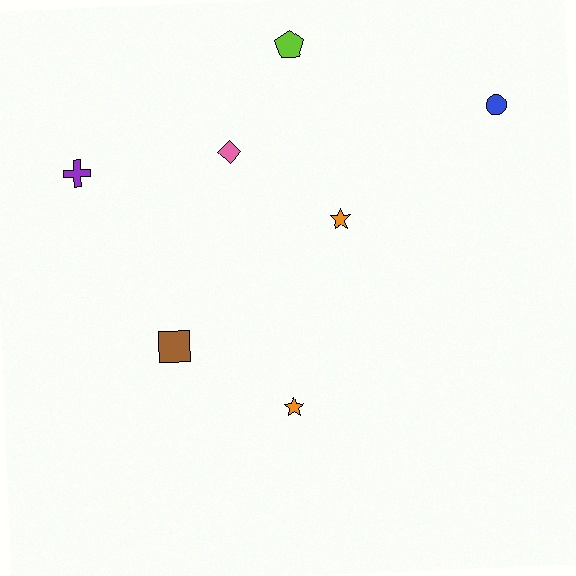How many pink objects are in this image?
There is 1 pink object.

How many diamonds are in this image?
There is 1 diamond.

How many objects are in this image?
There are 7 objects.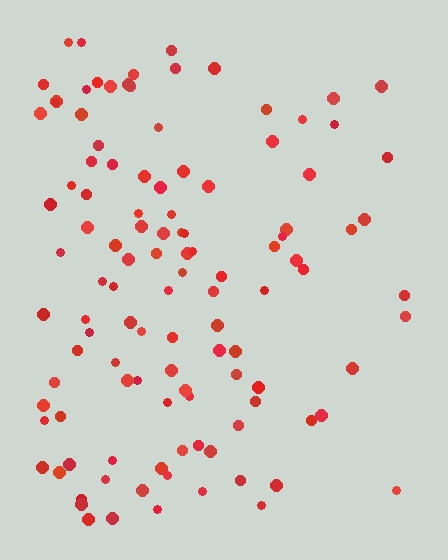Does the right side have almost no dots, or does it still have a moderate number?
Still a moderate number, just noticeably fewer than the left.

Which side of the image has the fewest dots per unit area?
The right.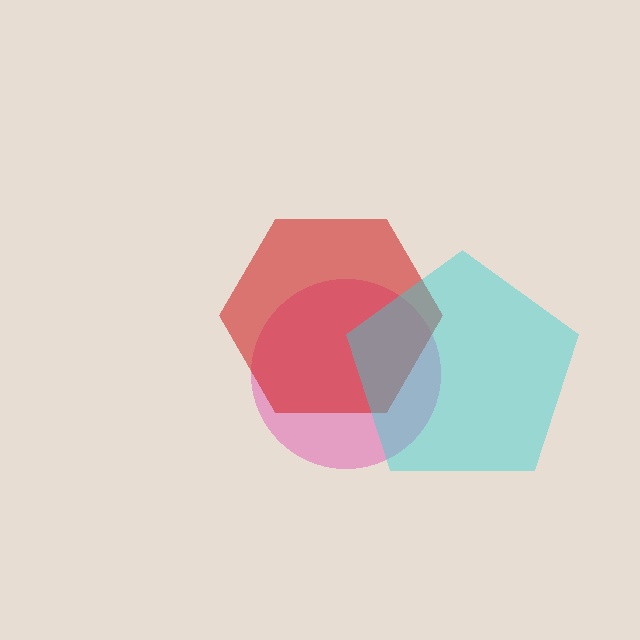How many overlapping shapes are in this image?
There are 3 overlapping shapes in the image.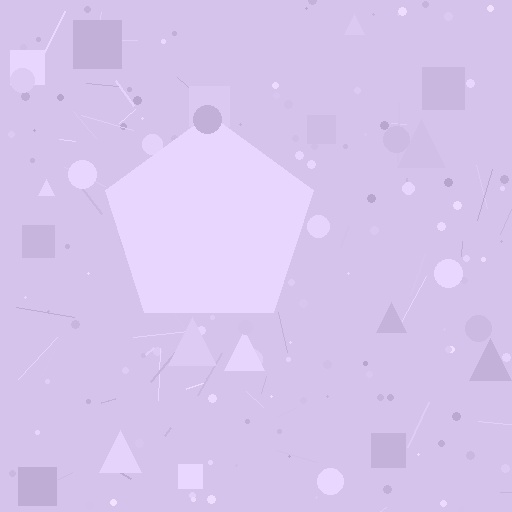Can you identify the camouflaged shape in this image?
The camouflaged shape is a pentagon.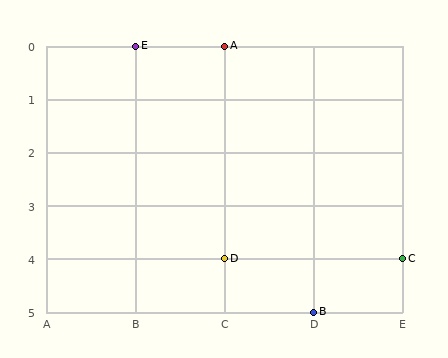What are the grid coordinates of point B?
Point B is at grid coordinates (D, 5).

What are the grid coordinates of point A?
Point A is at grid coordinates (C, 0).